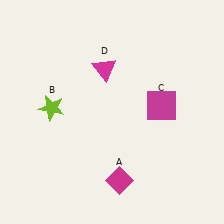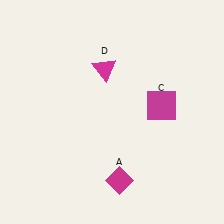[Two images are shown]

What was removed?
The lime star (B) was removed in Image 2.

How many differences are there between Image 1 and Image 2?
There is 1 difference between the two images.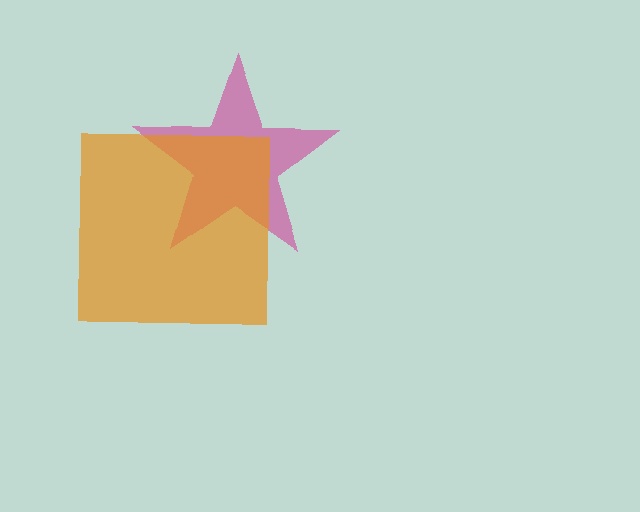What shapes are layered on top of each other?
The layered shapes are: a magenta star, an orange square.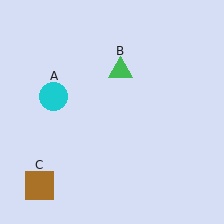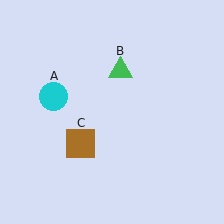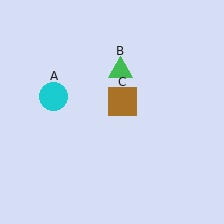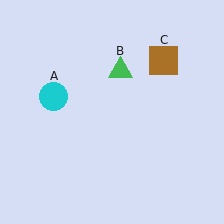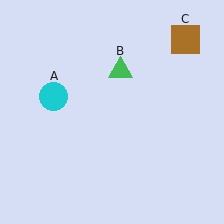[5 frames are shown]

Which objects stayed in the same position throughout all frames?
Cyan circle (object A) and green triangle (object B) remained stationary.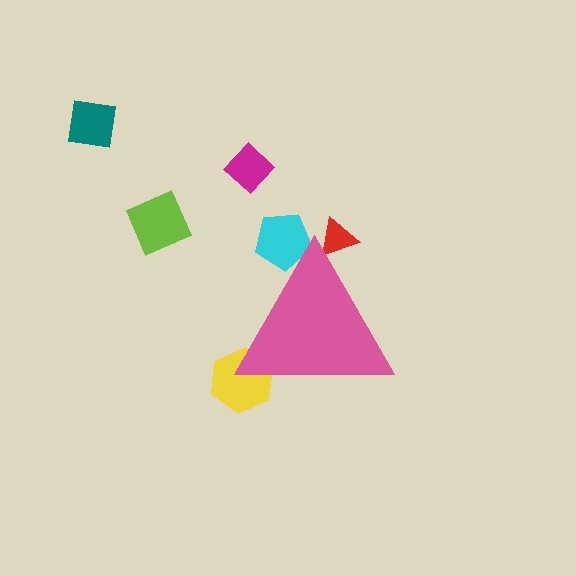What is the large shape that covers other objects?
A pink triangle.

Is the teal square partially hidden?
No, the teal square is fully visible.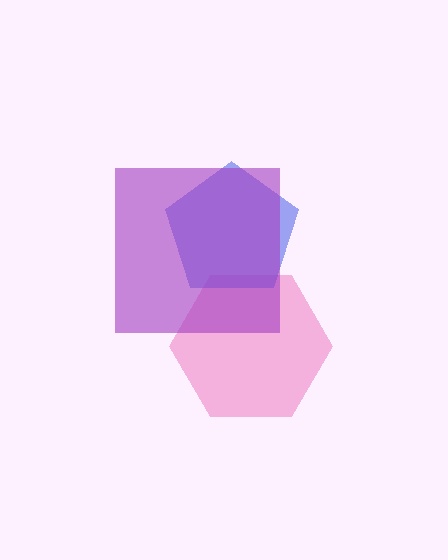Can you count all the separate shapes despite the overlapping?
Yes, there are 3 separate shapes.